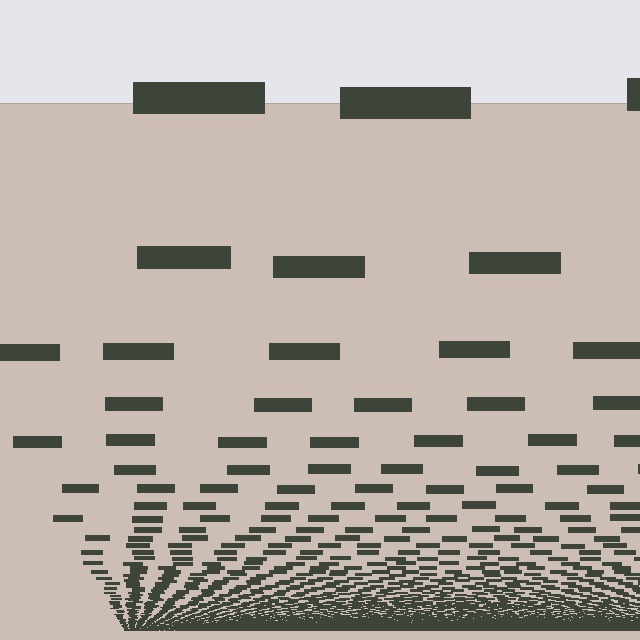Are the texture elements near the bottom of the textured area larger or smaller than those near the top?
Smaller. The gradient is inverted — elements near the bottom are smaller and denser.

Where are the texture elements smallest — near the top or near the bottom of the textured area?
Near the bottom.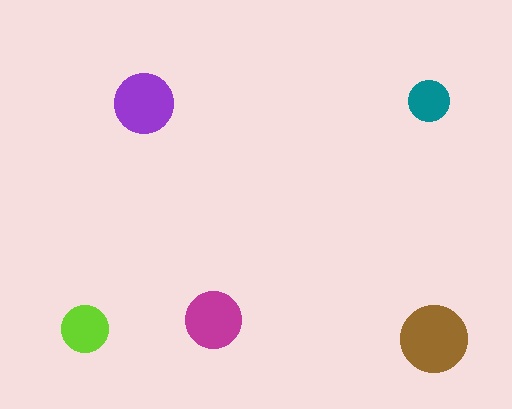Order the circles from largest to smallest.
the brown one, the purple one, the magenta one, the lime one, the teal one.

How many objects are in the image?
There are 5 objects in the image.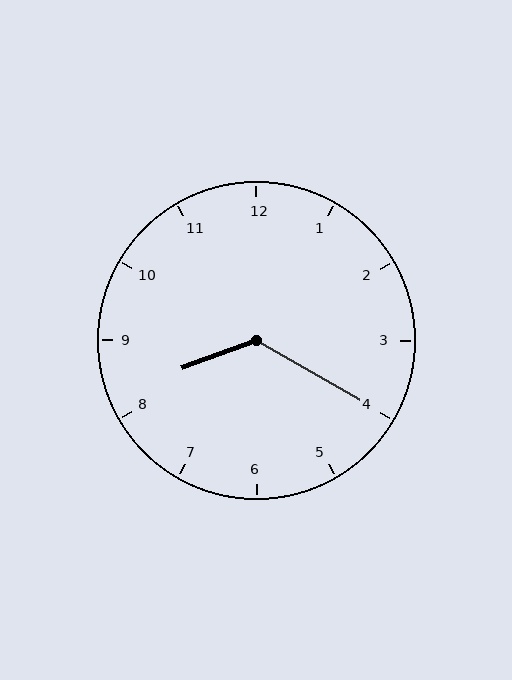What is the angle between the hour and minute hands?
Approximately 130 degrees.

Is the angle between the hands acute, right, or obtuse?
It is obtuse.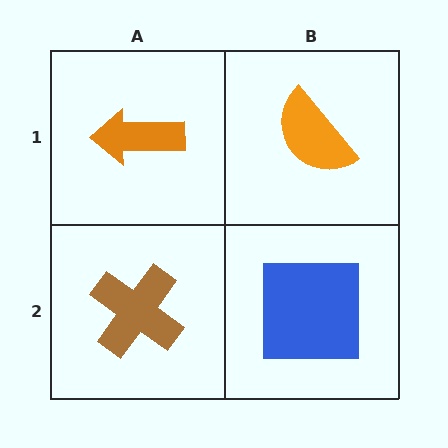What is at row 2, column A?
A brown cross.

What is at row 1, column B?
An orange semicircle.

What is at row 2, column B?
A blue square.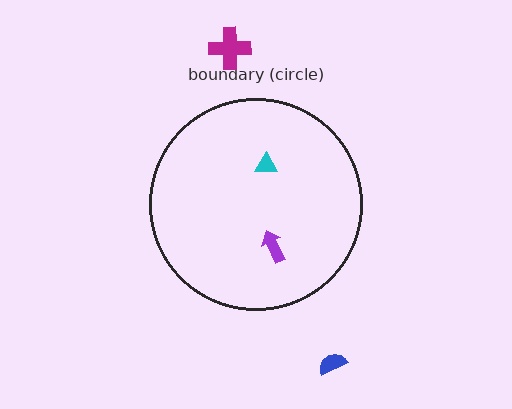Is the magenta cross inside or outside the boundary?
Outside.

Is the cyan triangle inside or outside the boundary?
Inside.